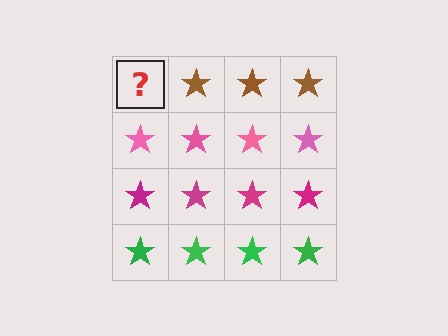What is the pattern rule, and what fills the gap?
The rule is that each row has a consistent color. The gap should be filled with a brown star.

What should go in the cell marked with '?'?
The missing cell should contain a brown star.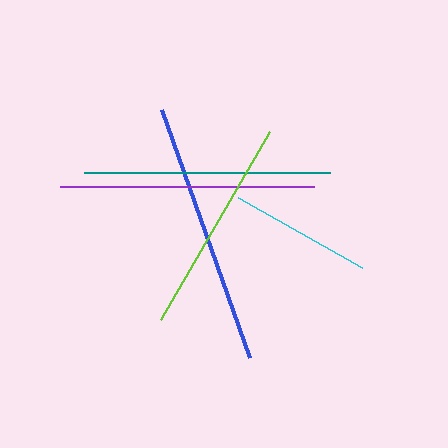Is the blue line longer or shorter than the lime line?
The blue line is longer than the lime line.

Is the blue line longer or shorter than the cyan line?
The blue line is longer than the cyan line.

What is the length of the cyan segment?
The cyan segment is approximately 142 pixels long.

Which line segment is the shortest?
The cyan line is the shortest at approximately 142 pixels.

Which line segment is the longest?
The blue line is the longest at approximately 263 pixels.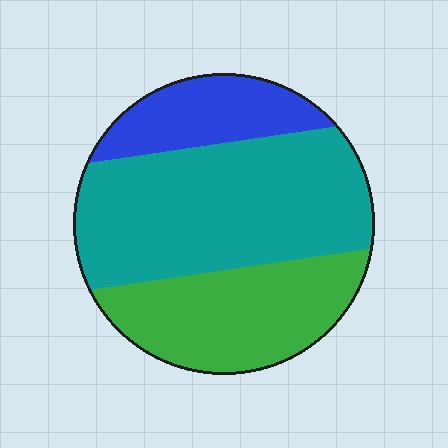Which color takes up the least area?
Blue, at roughly 20%.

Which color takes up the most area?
Teal, at roughly 50%.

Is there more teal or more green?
Teal.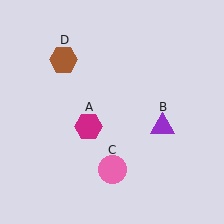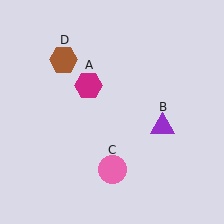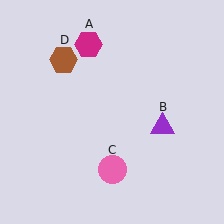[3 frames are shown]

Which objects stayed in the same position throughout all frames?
Purple triangle (object B) and pink circle (object C) and brown hexagon (object D) remained stationary.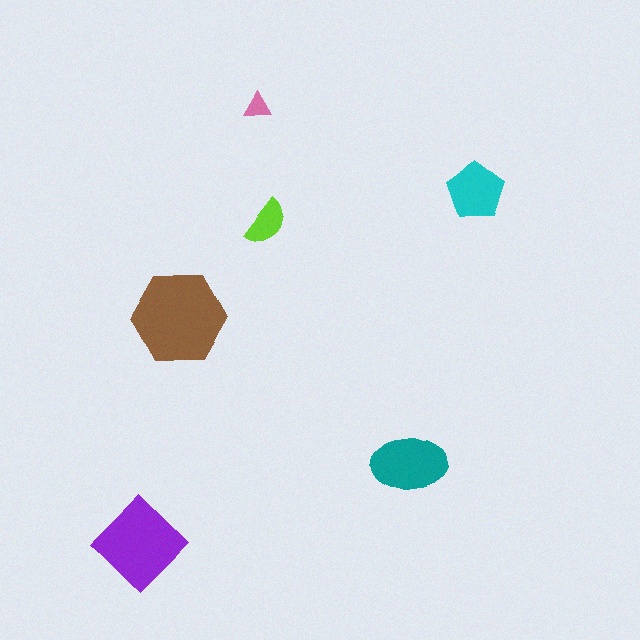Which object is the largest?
The brown hexagon.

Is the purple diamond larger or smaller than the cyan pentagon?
Larger.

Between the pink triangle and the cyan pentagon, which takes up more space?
The cyan pentagon.